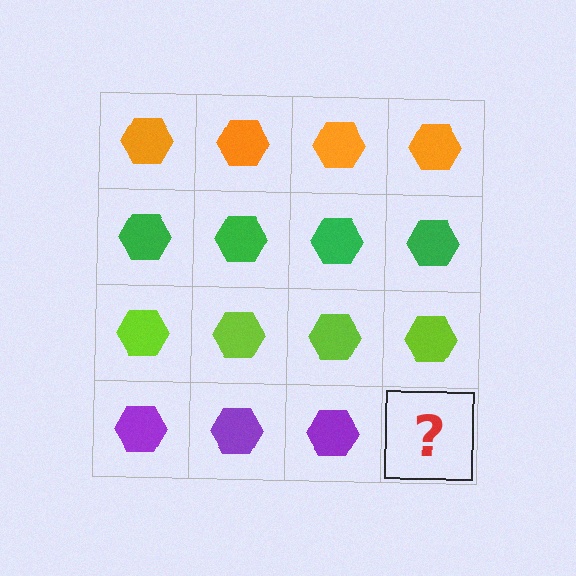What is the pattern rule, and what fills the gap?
The rule is that each row has a consistent color. The gap should be filled with a purple hexagon.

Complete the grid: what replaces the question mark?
The question mark should be replaced with a purple hexagon.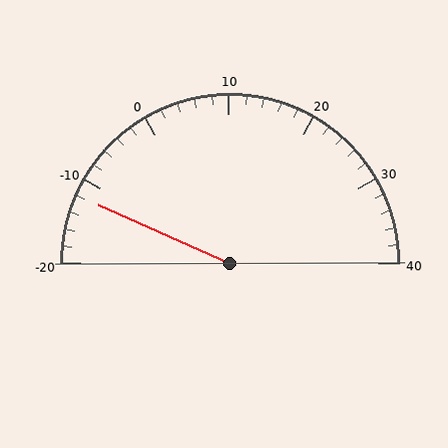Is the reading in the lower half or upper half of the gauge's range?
The reading is in the lower half of the range (-20 to 40).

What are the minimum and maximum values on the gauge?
The gauge ranges from -20 to 40.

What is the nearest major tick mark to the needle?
The nearest major tick mark is -10.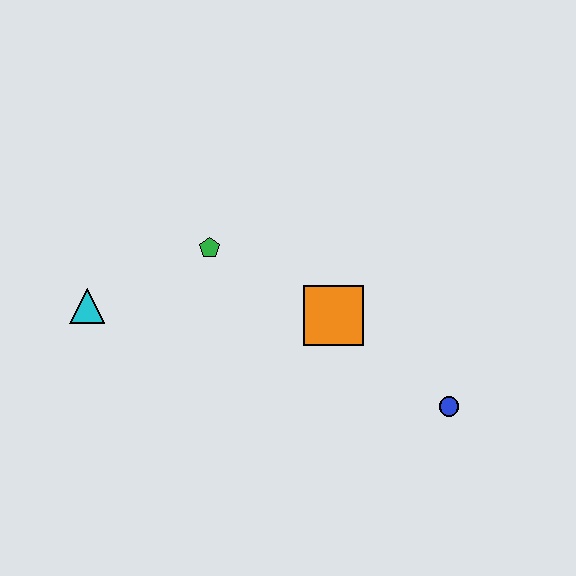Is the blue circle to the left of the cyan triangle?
No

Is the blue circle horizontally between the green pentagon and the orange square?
No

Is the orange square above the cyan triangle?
No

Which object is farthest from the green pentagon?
The blue circle is farthest from the green pentagon.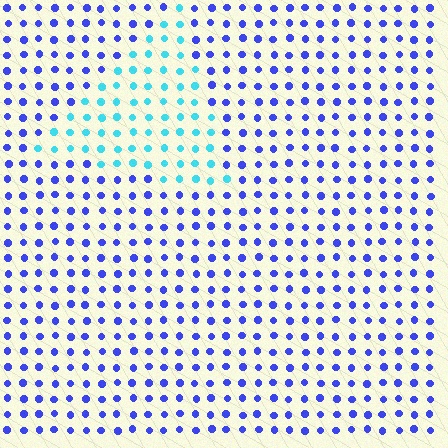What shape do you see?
I see a triangle.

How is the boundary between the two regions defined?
The boundary is defined purely by a slight shift in hue (about 52 degrees). Spacing, size, and orientation are identical on both sides.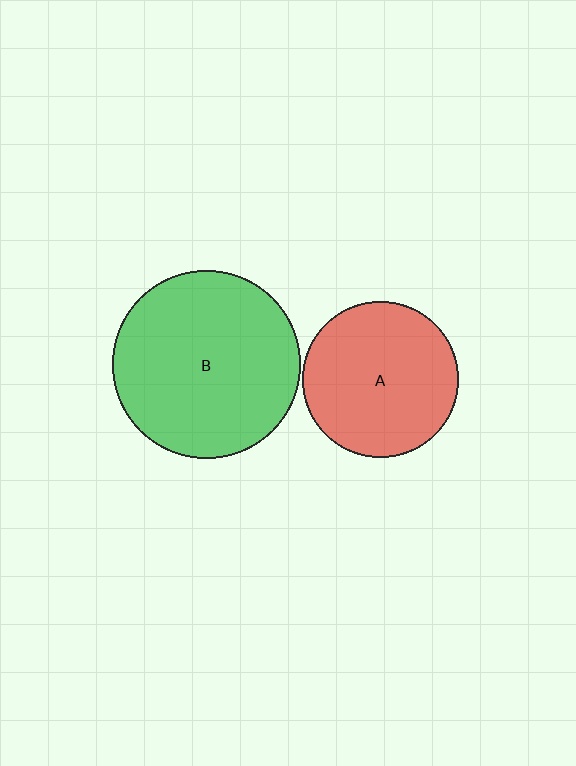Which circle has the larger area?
Circle B (green).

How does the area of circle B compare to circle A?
Approximately 1.5 times.